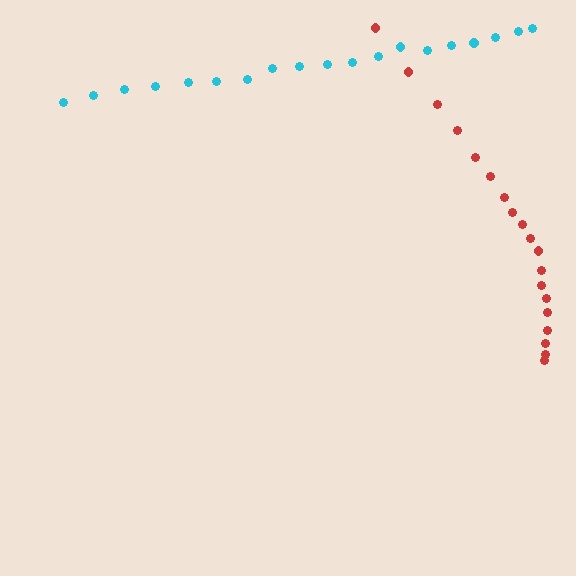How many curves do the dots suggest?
There are 2 distinct paths.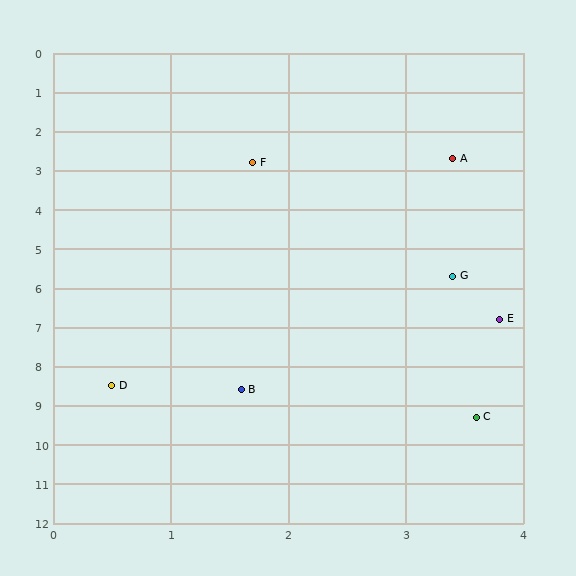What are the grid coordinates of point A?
Point A is at approximately (3.4, 2.7).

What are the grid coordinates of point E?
Point E is at approximately (3.8, 6.8).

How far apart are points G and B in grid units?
Points G and B are about 3.4 grid units apart.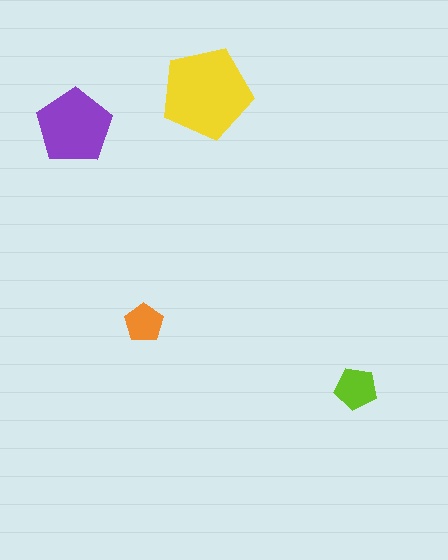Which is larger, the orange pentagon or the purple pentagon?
The purple one.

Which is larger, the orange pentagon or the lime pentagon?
The lime one.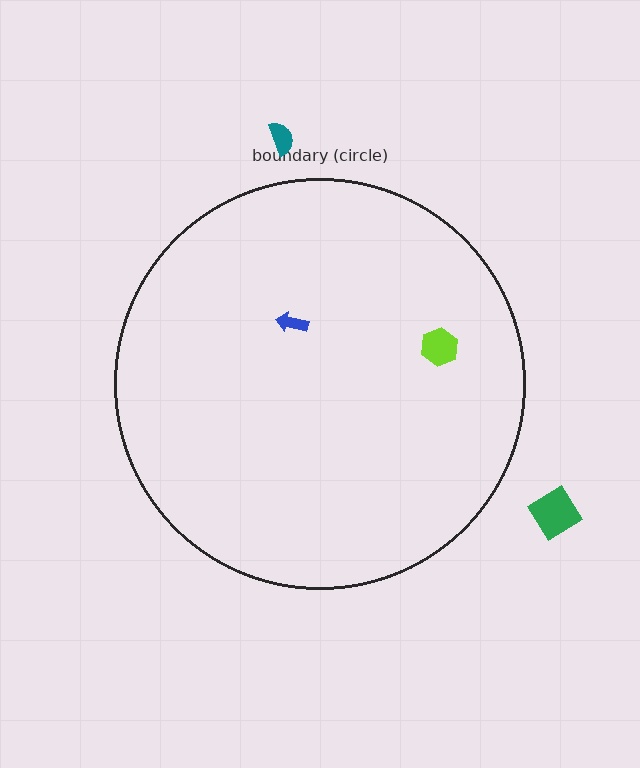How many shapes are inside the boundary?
2 inside, 2 outside.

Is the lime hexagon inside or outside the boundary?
Inside.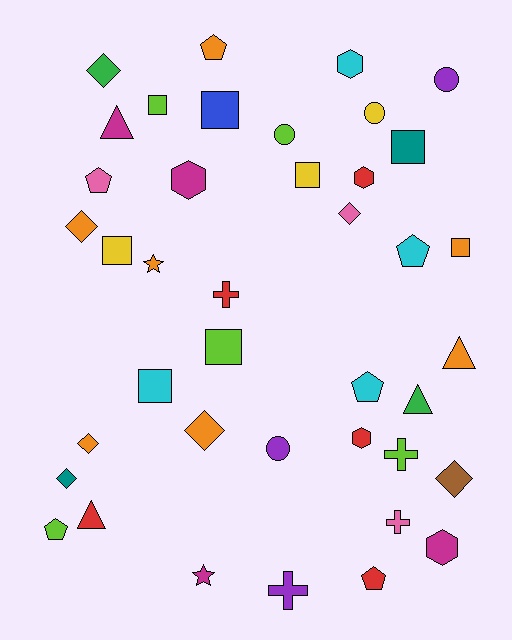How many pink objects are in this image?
There are 3 pink objects.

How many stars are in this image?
There are 2 stars.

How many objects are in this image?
There are 40 objects.